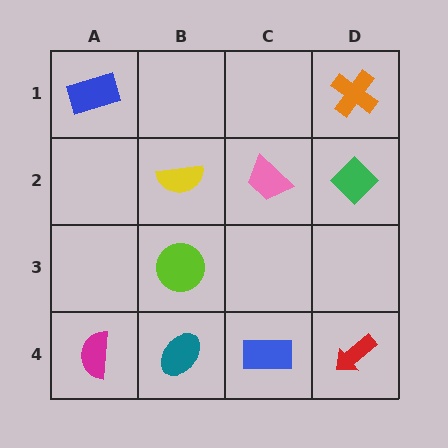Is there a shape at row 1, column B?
No, that cell is empty.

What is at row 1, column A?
A blue rectangle.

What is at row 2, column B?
A yellow semicircle.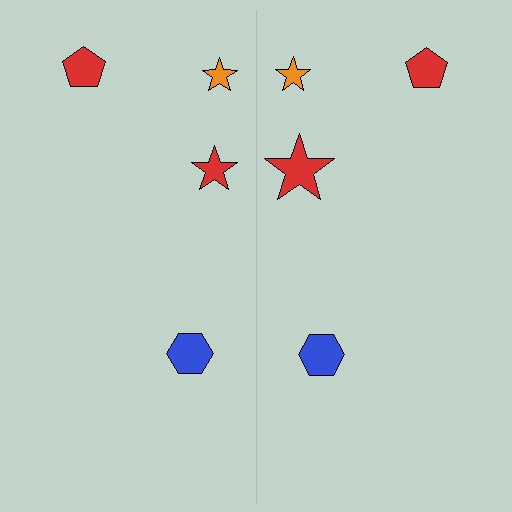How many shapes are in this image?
There are 8 shapes in this image.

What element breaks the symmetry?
The red star on the right side has a different size than its mirror counterpart.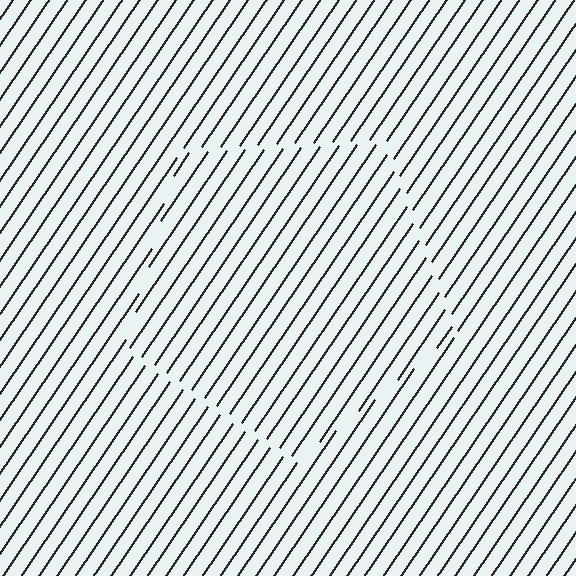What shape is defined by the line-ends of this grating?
An illusory pentagon. The interior of the shape contains the same grating, shifted by half a period — the contour is defined by the phase discontinuity where line-ends from the inner and outer gratings abut.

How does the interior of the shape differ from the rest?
The interior of the shape contains the same grating, shifted by half a period — the contour is defined by the phase discontinuity where line-ends from the inner and outer gratings abut.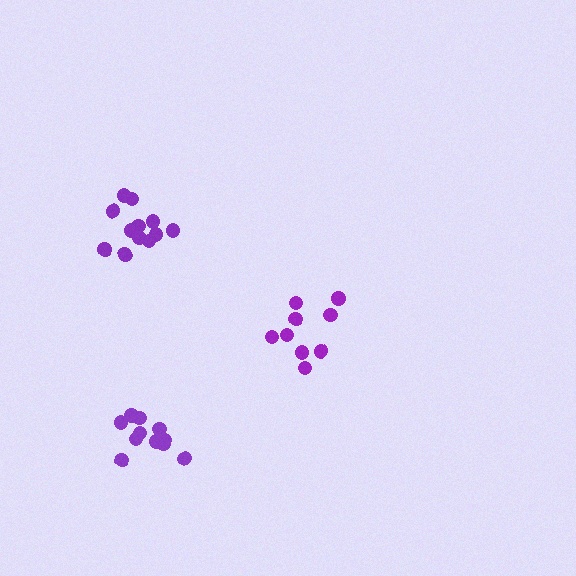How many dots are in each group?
Group 1: 12 dots, Group 2: 11 dots, Group 3: 9 dots (32 total).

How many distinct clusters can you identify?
There are 3 distinct clusters.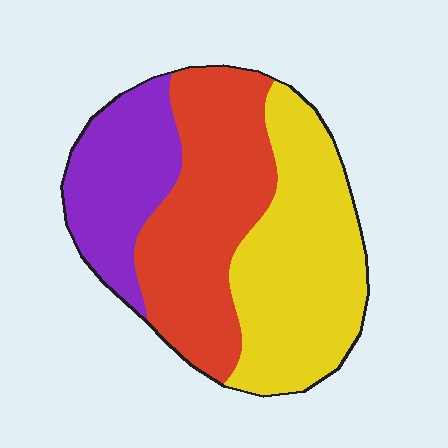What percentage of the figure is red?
Red takes up about three eighths (3/8) of the figure.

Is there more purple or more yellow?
Yellow.